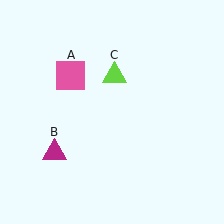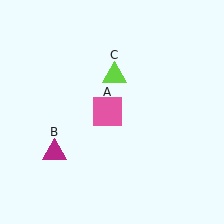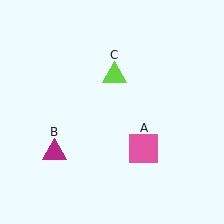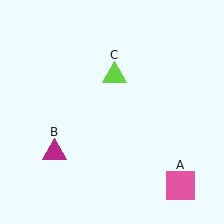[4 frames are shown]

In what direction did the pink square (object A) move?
The pink square (object A) moved down and to the right.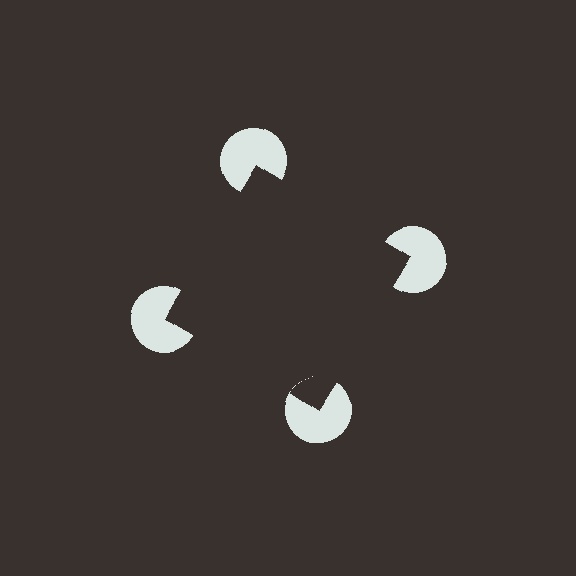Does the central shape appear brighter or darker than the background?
It typically appears slightly darker than the background, even though no actual brightness change is drawn.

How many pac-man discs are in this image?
There are 4 — one at each vertex of the illusory square.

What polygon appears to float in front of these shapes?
An illusory square — its edges are inferred from the aligned wedge cuts in the pac-man discs, not physically drawn.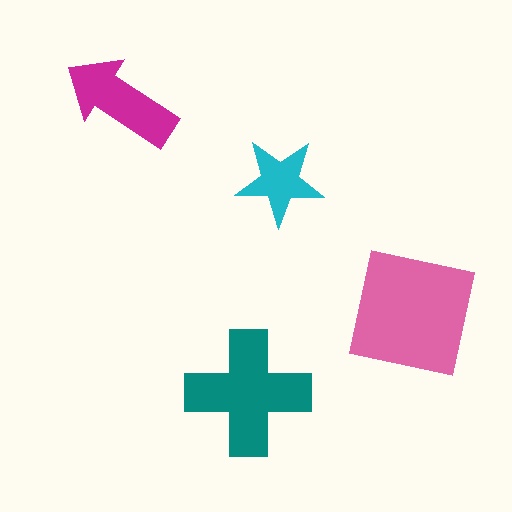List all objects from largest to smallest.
The pink square, the teal cross, the magenta arrow, the cyan star.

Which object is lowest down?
The teal cross is bottommost.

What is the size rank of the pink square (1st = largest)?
1st.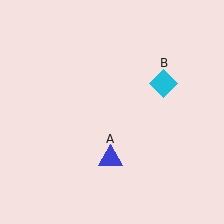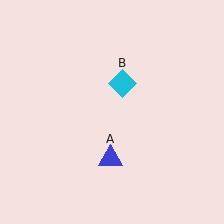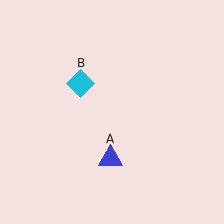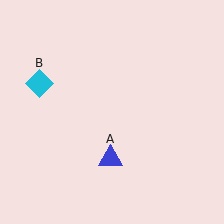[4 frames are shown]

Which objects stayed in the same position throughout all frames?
Blue triangle (object A) remained stationary.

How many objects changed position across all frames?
1 object changed position: cyan diamond (object B).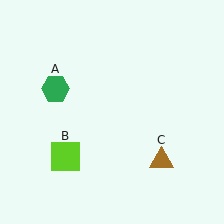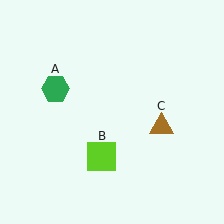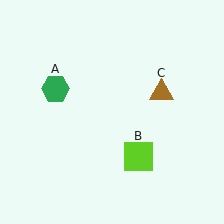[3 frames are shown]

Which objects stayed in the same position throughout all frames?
Green hexagon (object A) remained stationary.